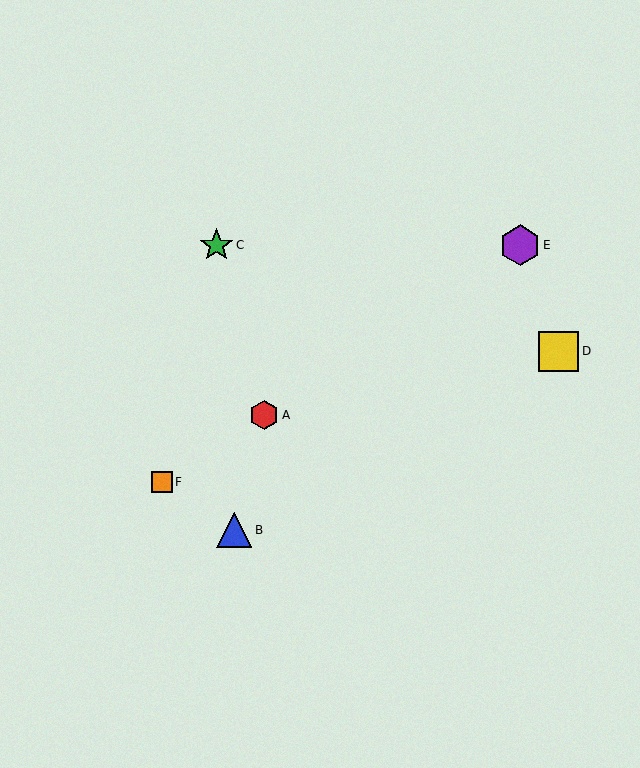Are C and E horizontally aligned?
Yes, both are at y≈245.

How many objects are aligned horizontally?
2 objects (C, E) are aligned horizontally.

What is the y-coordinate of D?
Object D is at y≈351.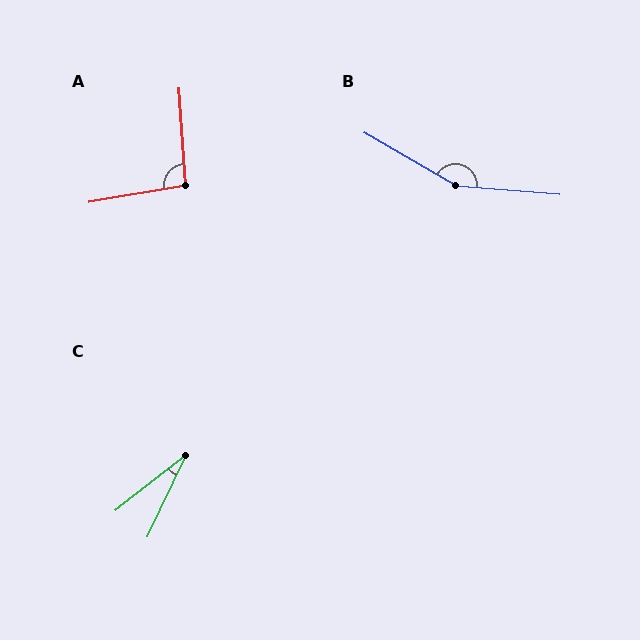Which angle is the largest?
B, at approximately 155 degrees.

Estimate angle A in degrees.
Approximately 96 degrees.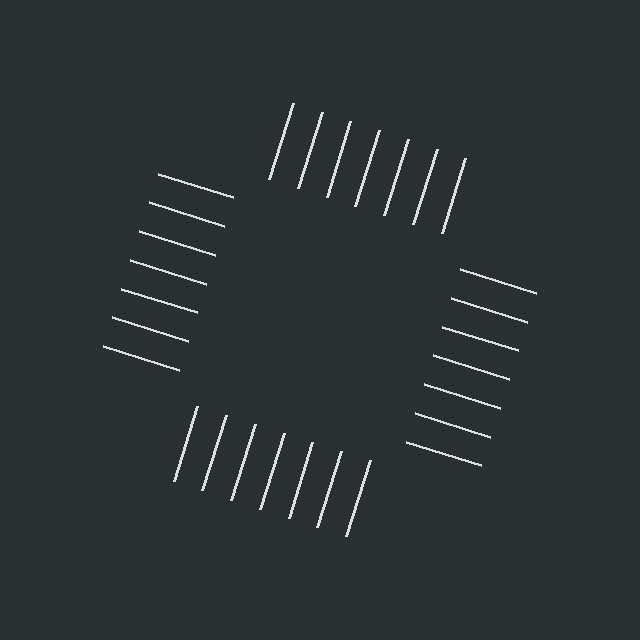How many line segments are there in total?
28 — 7 along each of the 4 edges.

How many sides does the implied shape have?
4 sides — the line-ends trace a square.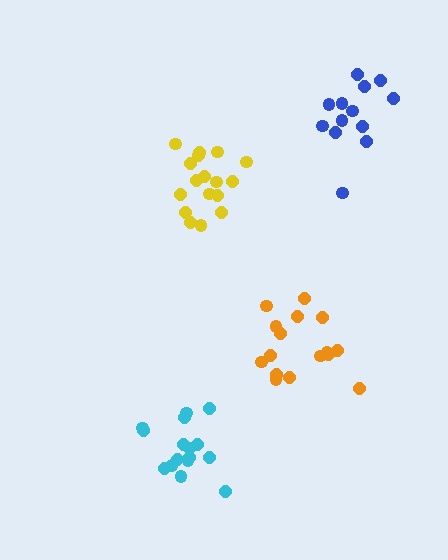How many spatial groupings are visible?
There are 4 spatial groupings.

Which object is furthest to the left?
The cyan cluster is leftmost.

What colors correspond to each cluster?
The clusters are colored: cyan, orange, yellow, blue.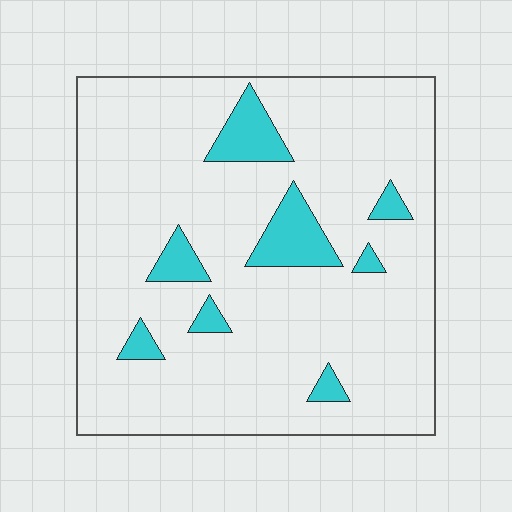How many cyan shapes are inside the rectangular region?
8.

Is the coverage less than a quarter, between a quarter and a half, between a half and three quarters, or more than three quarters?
Less than a quarter.